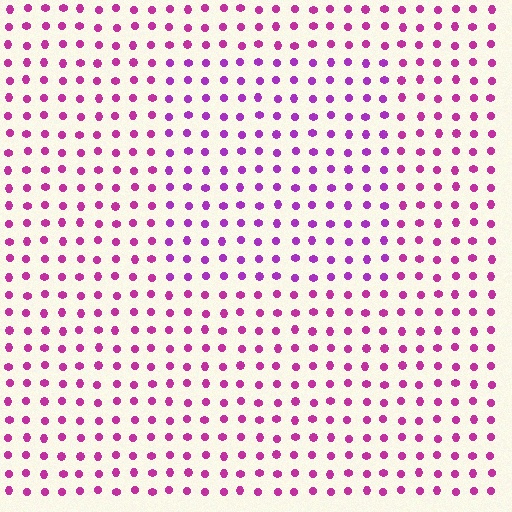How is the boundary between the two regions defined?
The boundary is defined purely by a slight shift in hue (about 24 degrees). Spacing, size, and orientation are identical on both sides.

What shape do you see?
I see a rectangle.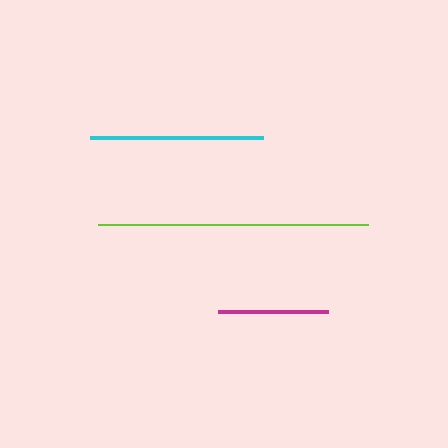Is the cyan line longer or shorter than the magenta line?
The cyan line is longer than the magenta line.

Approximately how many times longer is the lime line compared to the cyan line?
The lime line is approximately 1.6 times the length of the cyan line.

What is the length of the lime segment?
The lime segment is approximately 270 pixels long.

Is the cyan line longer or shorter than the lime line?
The lime line is longer than the cyan line.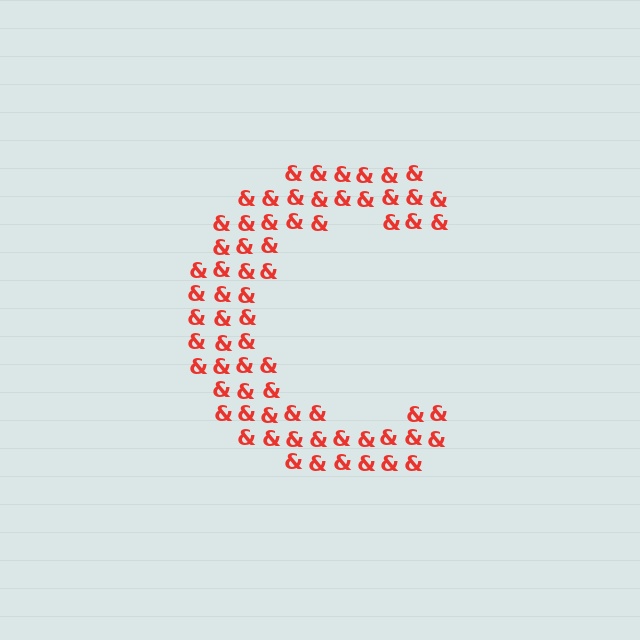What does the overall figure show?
The overall figure shows the letter C.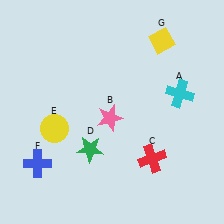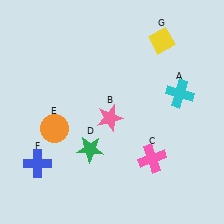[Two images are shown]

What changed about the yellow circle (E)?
In Image 1, E is yellow. In Image 2, it changed to orange.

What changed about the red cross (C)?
In Image 1, C is red. In Image 2, it changed to pink.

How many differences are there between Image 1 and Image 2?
There are 2 differences between the two images.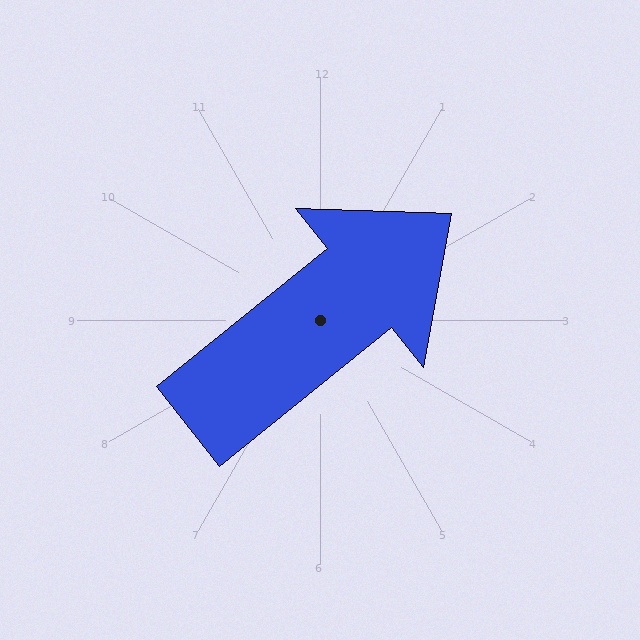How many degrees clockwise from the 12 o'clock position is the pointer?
Approximately 51 degrees.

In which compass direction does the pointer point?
Northeast.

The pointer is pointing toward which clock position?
Roughly 2 o'clock.